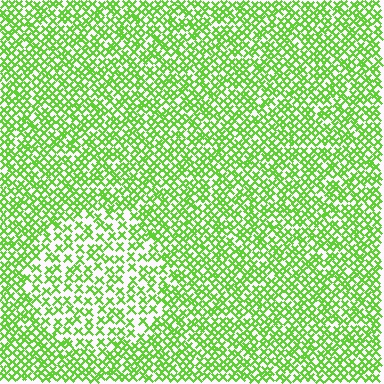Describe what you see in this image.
The image contains small lime elements arranged at two different densities. A circle-shaped region is visible where the elements are less densely packed than the surrounding area.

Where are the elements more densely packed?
The elements are more densely packed outside the circle boundary.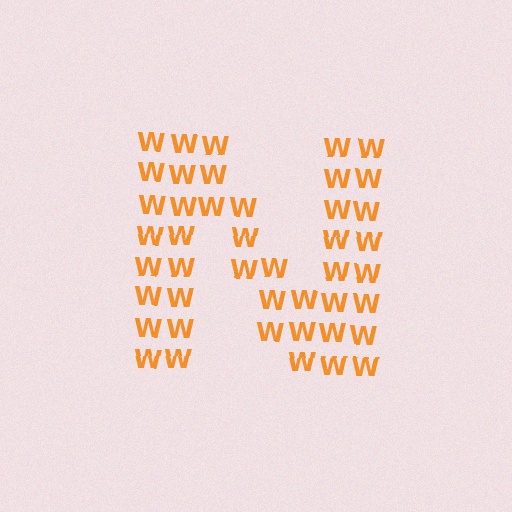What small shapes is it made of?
It is made of small letter W's.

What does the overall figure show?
The overall figure shows the letter N.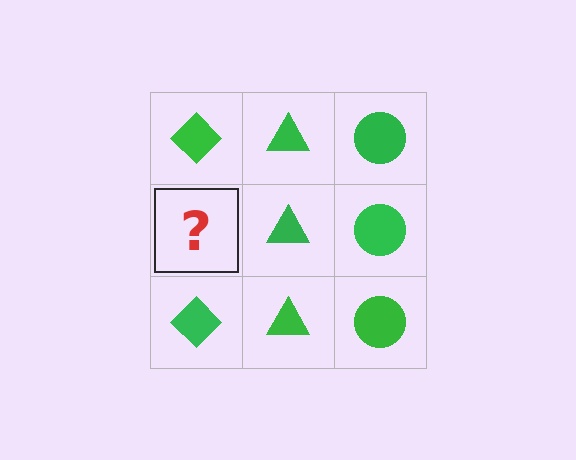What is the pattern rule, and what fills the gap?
The rule is that each column has a consistent shape. The gap should be filled with a green diamond.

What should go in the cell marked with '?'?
The missing cell should contain a green diamond.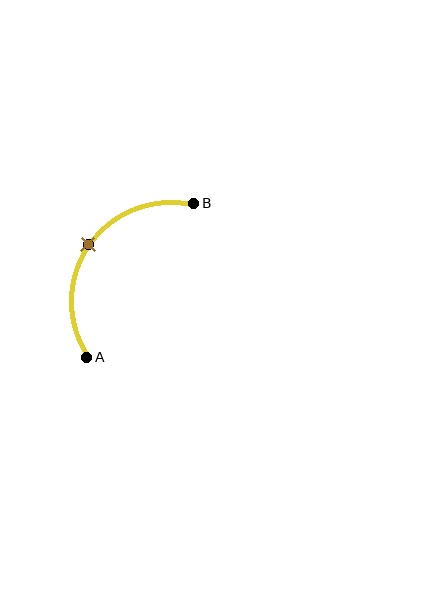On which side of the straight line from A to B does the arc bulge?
The arc bulges above and to the left of the straight line connecting A and B.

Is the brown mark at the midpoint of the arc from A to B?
Yes. The brown mark lies on the arc at equal arc-length from both A and B — it is the arc midpoint.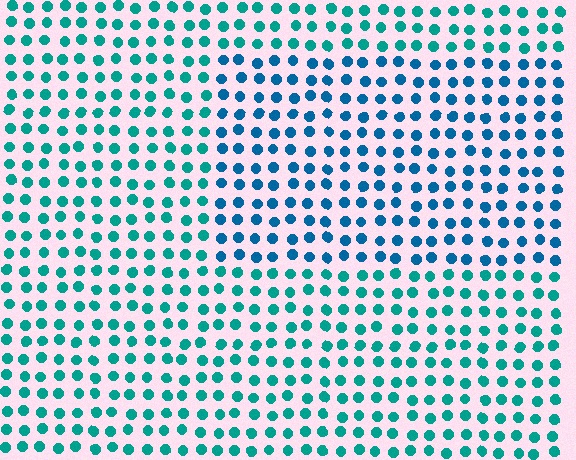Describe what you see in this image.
The image is filled with small teal elements in a uniform arrangement. A rectangle-shaped region is visible where the elements are tinted to a slightly different hue, forming a subtle color boundary.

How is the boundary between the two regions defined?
The boundary is defined purely by a slight shift in hue (about 28 degrees). Spacing, size, and orientation are identical on both sides.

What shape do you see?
I see a rectangle.